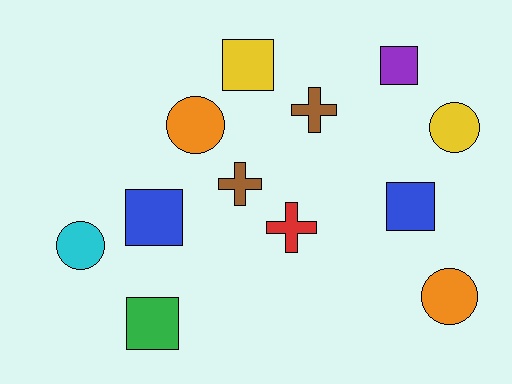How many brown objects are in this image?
There are 2 brown objects.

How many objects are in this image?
There are 12 objects.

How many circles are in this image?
There are 4 circles.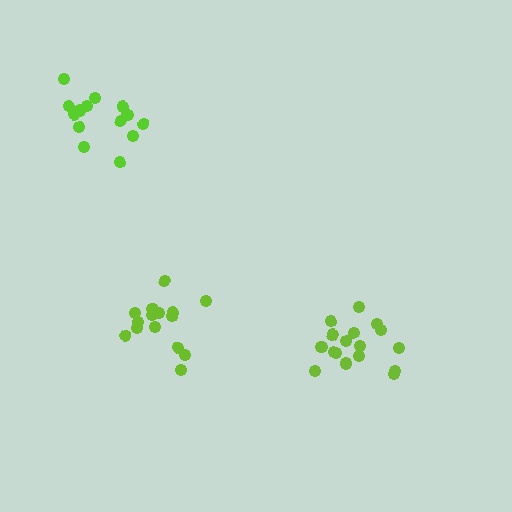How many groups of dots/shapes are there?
There are 3 groups.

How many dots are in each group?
Group 1: 15 dots, Group 2: 14 dots, Group 3: 18 dots (47 total).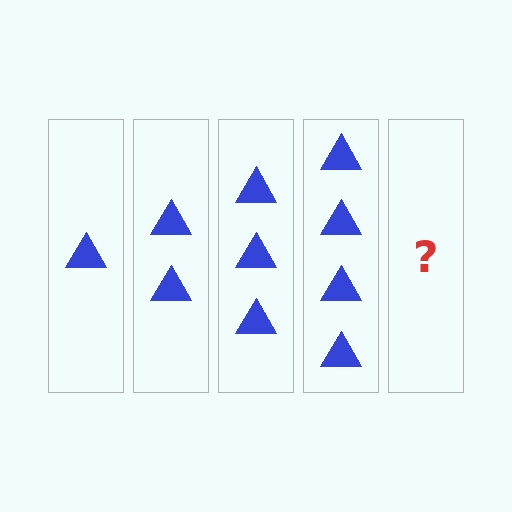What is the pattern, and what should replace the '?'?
The pattern is that each step adds one more triangle. The '?' should be 5 triangles.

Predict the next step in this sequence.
The next step is 5 triangles.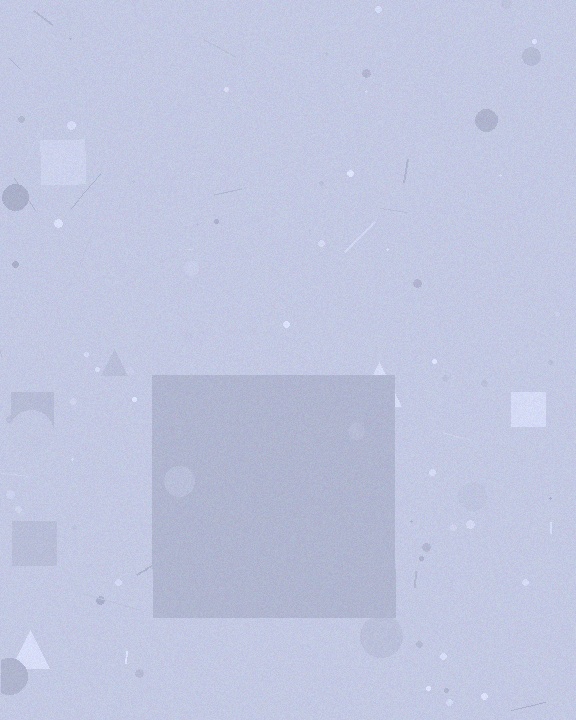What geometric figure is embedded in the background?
A square is embedded in the background.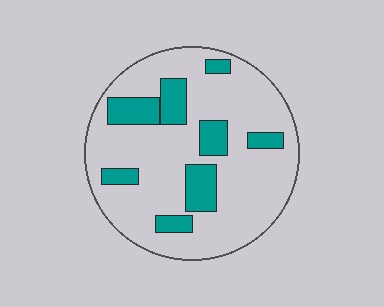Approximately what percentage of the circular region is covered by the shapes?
Approximately 20%.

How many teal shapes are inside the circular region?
8.